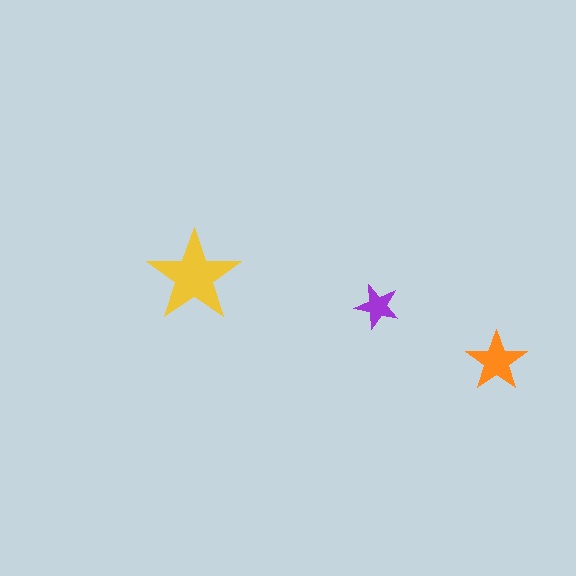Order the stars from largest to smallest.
the yellow one, the orange one, the purple one.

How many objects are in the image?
There are 3 objects in the image.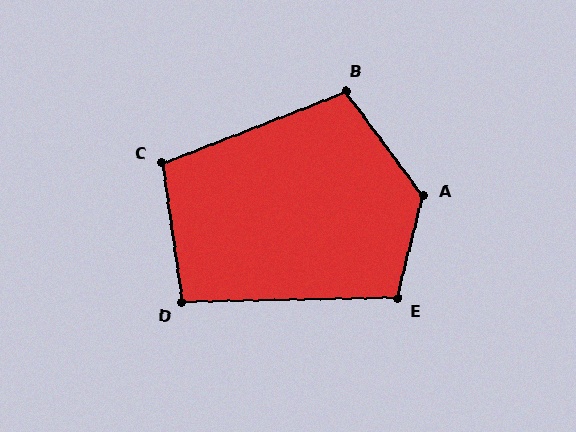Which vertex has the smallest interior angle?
D, at approximately 97 degrees.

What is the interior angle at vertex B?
Approximately 106 degrees (obtuse).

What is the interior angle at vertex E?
Approximately 105 degrees (obtuse).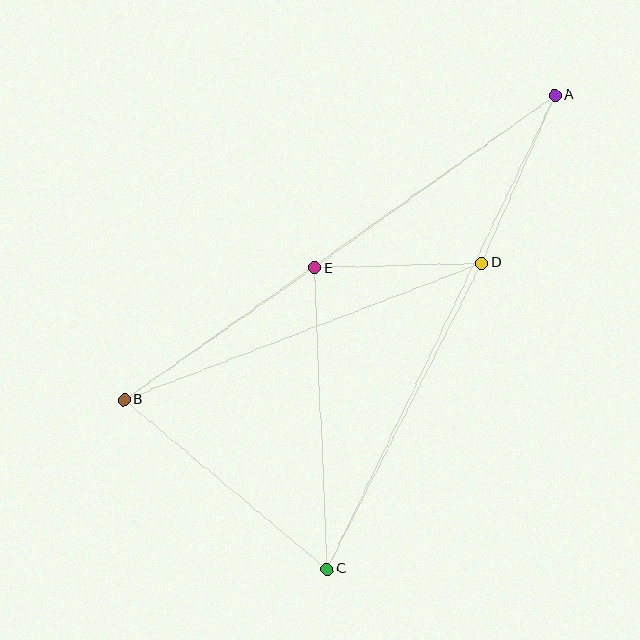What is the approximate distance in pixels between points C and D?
The distance between C and D is approximately 343 pixels.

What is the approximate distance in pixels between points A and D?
The distance between A and D is approximately 183 pixels.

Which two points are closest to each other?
Points D and E are closest to each other.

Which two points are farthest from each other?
Points A and B are farthest from each other.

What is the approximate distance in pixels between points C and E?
The distance between C and E is approximately 302 pixels.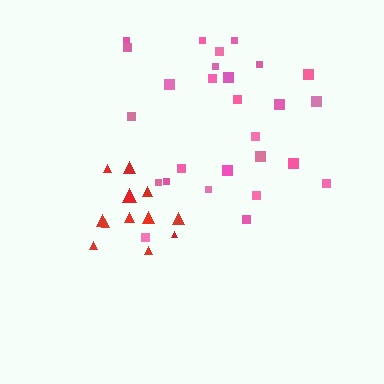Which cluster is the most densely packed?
Red.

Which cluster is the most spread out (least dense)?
Pink.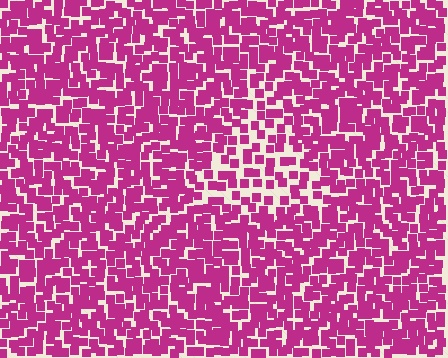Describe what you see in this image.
The image contains small magenta elements arranged at two different densities. A triangle-shaped region is visible where the elements are less densely packed than the surrounding area.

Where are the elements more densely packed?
The elements are more densely packed outside the triangle boundary.